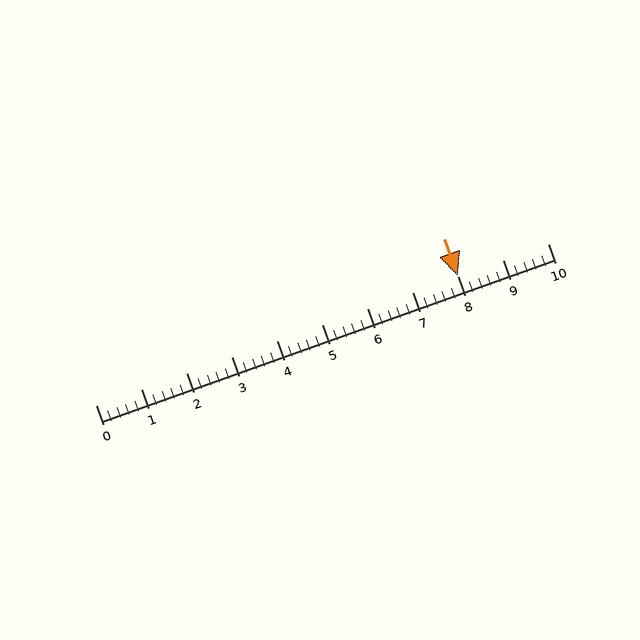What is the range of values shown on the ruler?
The ruler shows values from 0 to 10.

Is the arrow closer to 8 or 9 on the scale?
The arrow is closer to 8.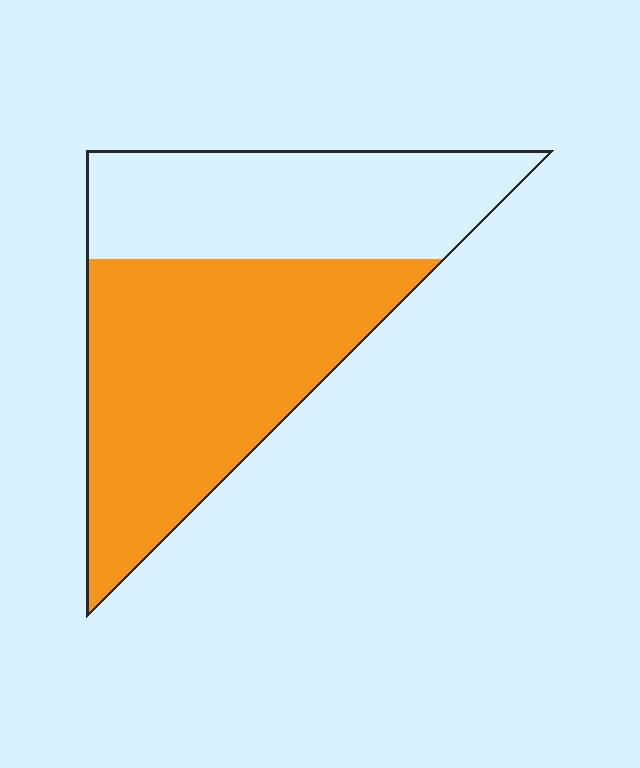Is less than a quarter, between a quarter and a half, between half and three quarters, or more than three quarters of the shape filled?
Between half and three quarters.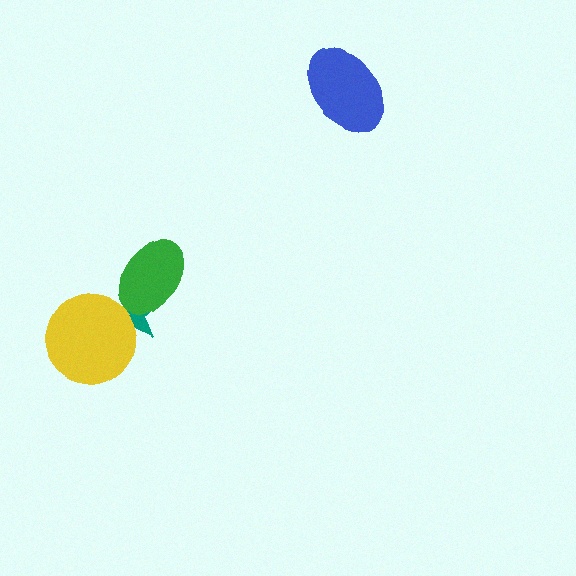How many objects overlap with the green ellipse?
1 object overlaps with the green ellipse.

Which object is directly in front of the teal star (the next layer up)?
The green ellipse is directly in front of the teal star.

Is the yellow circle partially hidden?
No, no other shape covers it.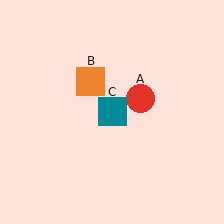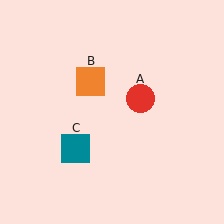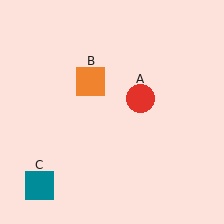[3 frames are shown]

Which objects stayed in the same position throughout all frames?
Red circle (object A) and orange square (object B) remained stationary.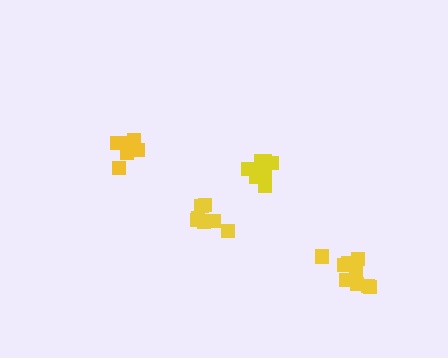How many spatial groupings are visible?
There are 4 spatial groupings.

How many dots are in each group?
Group 1: 8 dots, Group 2: 6 dots, Group 3: 9 dots, Group 4: 9 dots (32 total).